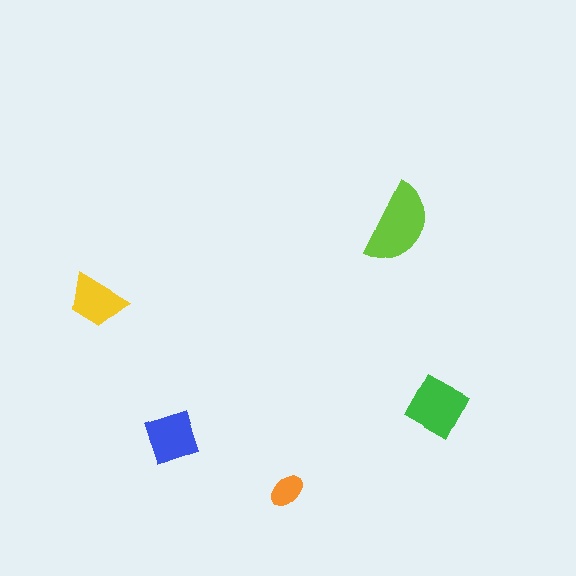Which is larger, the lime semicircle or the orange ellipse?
The lime semicircle.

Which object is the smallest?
The orange ellipse.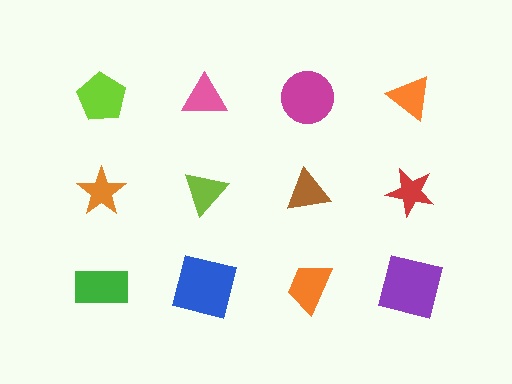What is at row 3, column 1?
A green rectangle.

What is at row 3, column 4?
A purple square.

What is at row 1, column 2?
A pink triangle.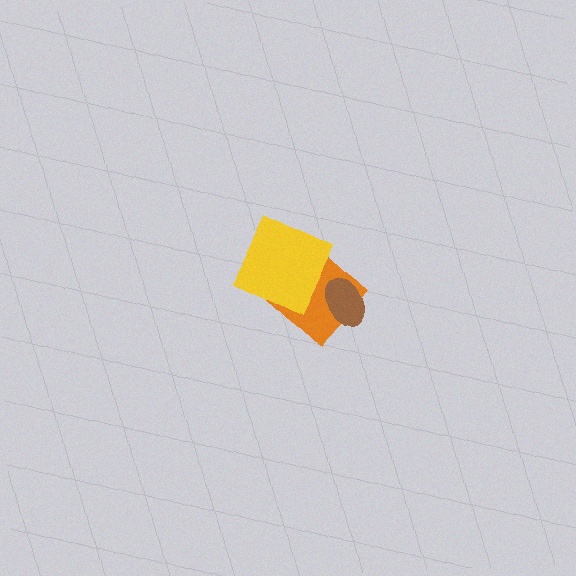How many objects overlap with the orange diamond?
2 objects overlap with the orange diamond.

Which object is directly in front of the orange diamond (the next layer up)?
The brown ellipse is directly in front of the orange diamond.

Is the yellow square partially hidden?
No, no other shape covers it.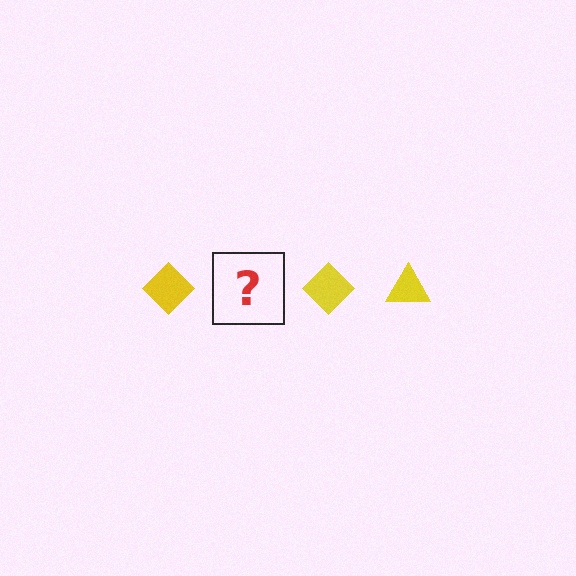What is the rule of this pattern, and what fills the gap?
The rule is that the pattern cycles through diamond, triangle shapes in yellow. The gap should be filled with a yellow triangle.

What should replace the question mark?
The question mark should be replaced with a yellow triangle.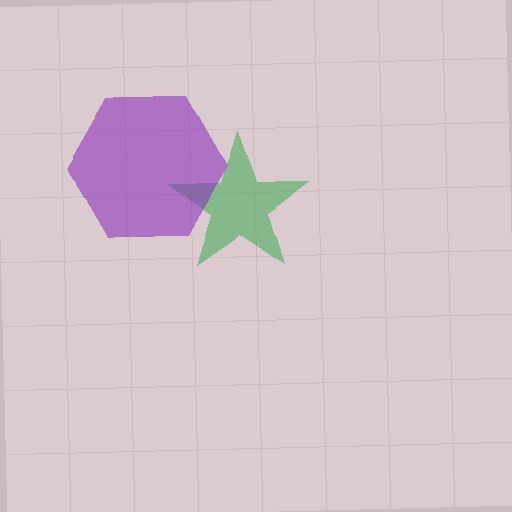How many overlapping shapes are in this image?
There are 2 overlapping shapes in the image.